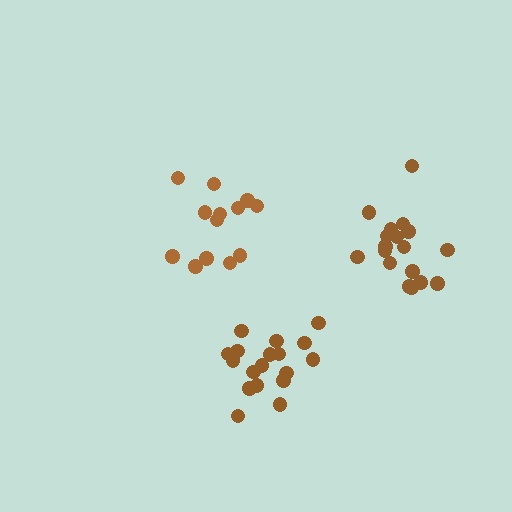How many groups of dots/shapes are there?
There are 3 groups.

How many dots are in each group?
Group 1: 18 dots, Group 2: 13 dots, Group 3: 18 dots (49 total).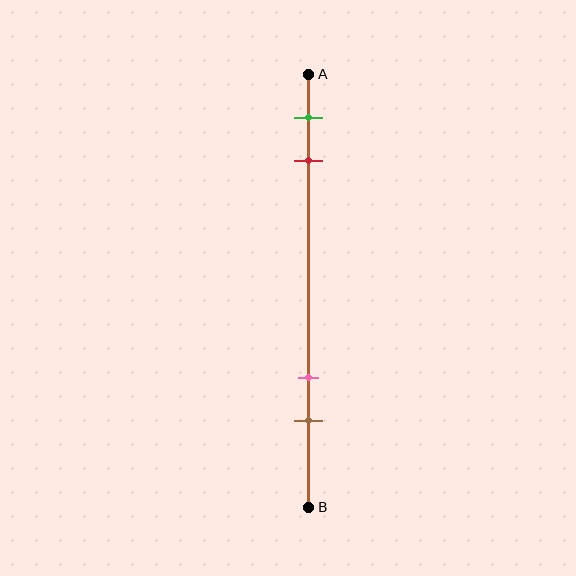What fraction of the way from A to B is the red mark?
The red mark is approximately 20% (0.2) of the way from A to B.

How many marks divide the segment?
There are 4 marks dividing the segment.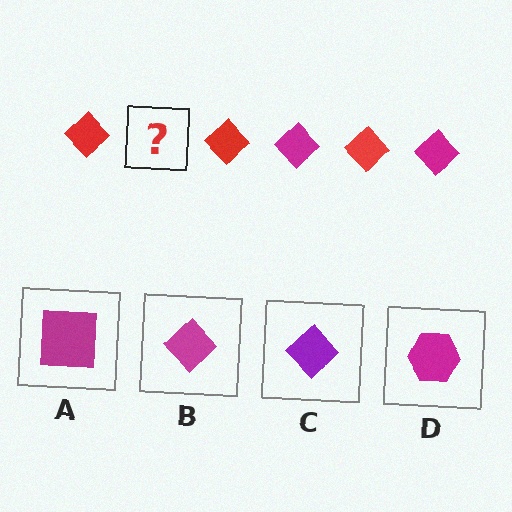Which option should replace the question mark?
Option B.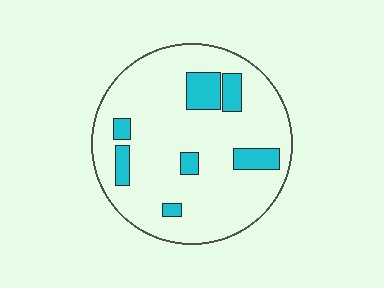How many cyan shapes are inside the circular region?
7.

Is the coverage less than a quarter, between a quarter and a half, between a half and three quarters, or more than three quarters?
Less than a quarter.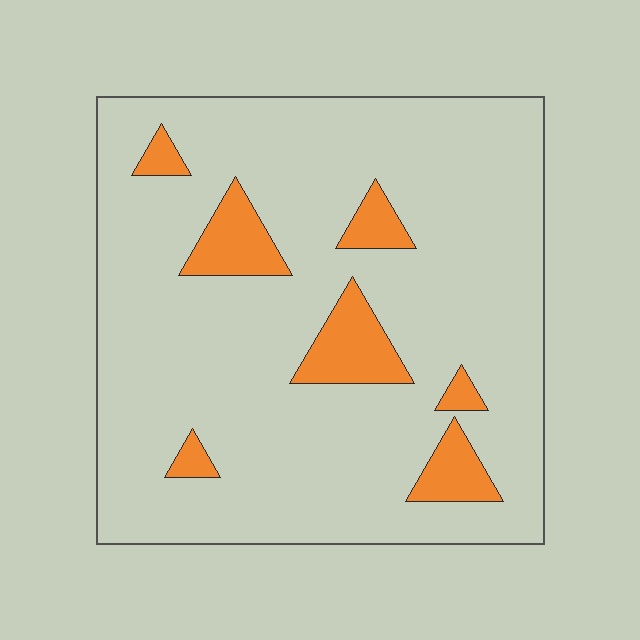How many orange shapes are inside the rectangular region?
7.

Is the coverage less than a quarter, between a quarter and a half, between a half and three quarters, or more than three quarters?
Less than a quarter.